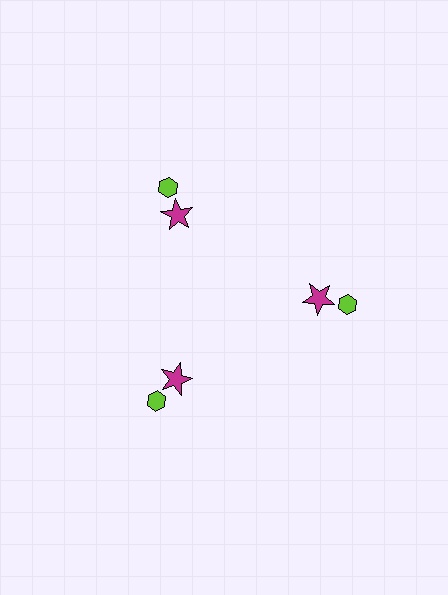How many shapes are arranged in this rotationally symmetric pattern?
There are 6 shapes, arranged in 3 groups of 2.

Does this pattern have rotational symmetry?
Yes, this pattern has 3-fold rotational symmetry. It looks the same after rotating 120 degrees around the center.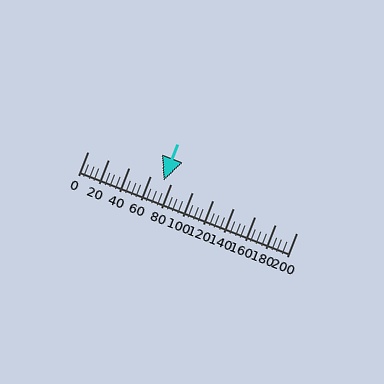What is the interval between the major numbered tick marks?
The major tick marks are spaced 20 units apart.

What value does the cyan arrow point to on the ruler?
The cyan arrow points to approximately 73.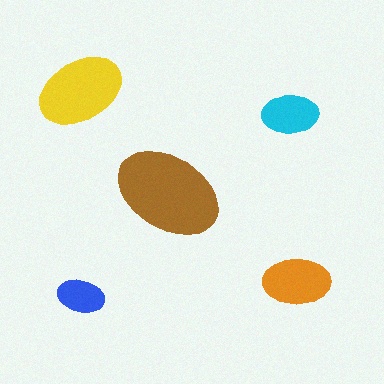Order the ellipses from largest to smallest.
the brown one, the yellow one, the orange one, the cyan one, the blue one.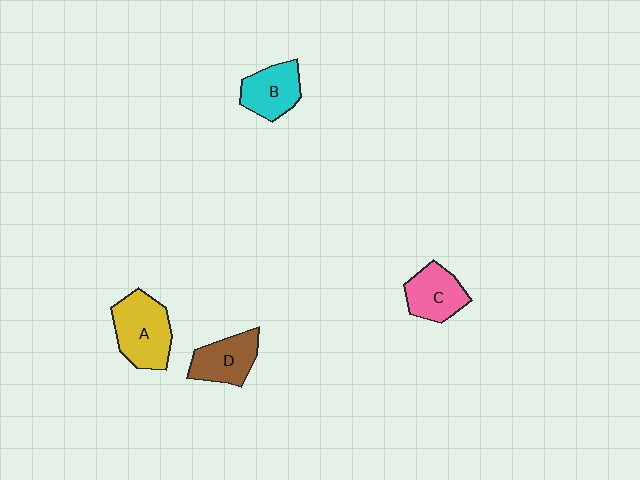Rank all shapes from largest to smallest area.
From largest to smallest: A (yellow), D (brown), C (pink), B (cyan).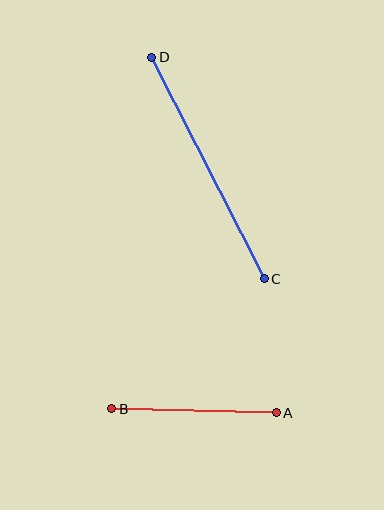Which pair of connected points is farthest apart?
Points C and D are farthest apart.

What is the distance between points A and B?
The distance is approximately 164 pixels.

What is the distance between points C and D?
The distance is approximately 248 pixels.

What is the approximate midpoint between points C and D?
The midpoint is at approximately (208, 168) pixels.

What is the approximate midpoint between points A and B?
The midpoint is at approximately (194, 411) pixels.